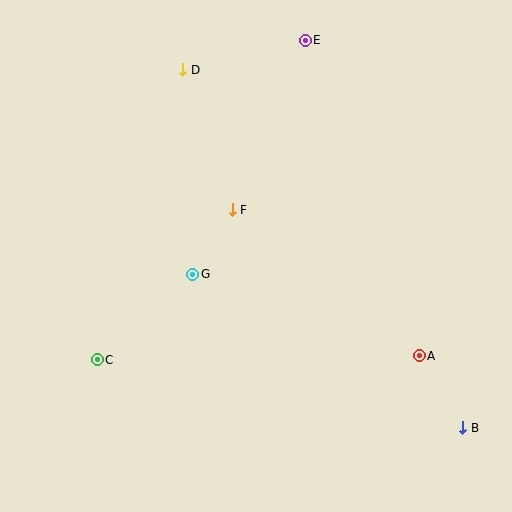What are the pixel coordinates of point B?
Point B is at (463, 428).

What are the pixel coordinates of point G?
Point G is at (193, 274).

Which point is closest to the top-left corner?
Point D is closest to the top-left corner.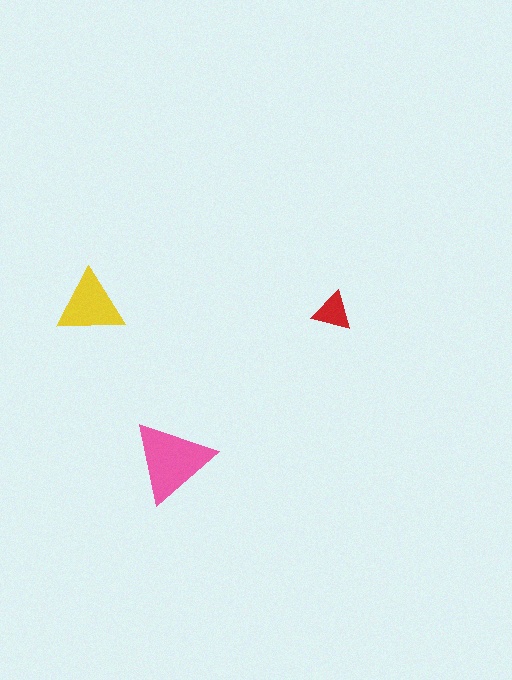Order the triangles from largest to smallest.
the pink one, the yellow one, the red one.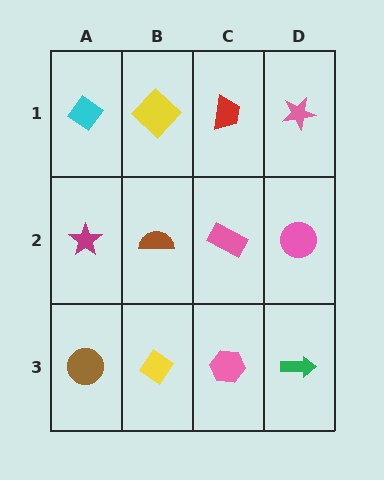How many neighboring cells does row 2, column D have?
3.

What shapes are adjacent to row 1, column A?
A magenta star (row 2, column A), a yellow diamond (row 1, column B).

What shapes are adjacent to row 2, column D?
A pink star (row 1, column D), a green arrow (row 3, column D), a pink rectangle (row 2, column C).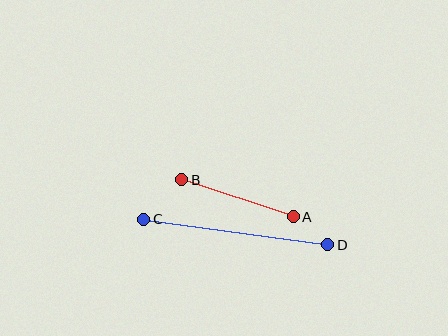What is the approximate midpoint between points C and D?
The midpoint is at approximately (236, 232) pixels.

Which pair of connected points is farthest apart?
Points C and D are farthest apart.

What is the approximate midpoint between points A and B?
The midpoint is at approximately (237, 198) pixels.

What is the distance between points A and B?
The distance is approximately 117 pixels.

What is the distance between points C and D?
The distance is approximately 186 pixels.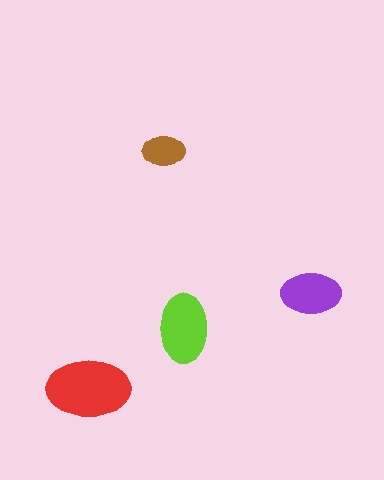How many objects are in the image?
There are 4 objects in the image.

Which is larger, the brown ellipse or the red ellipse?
The red one.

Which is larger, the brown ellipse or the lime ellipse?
The lime one.